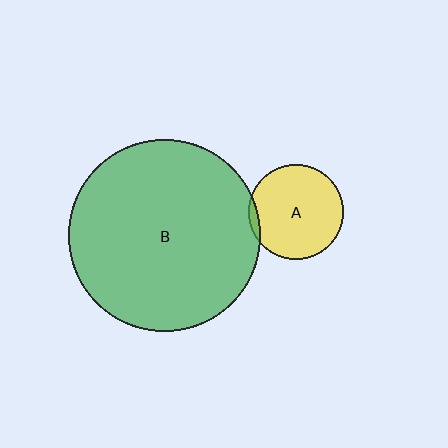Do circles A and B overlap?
Yes.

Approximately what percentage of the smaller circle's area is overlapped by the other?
Approximately 5%.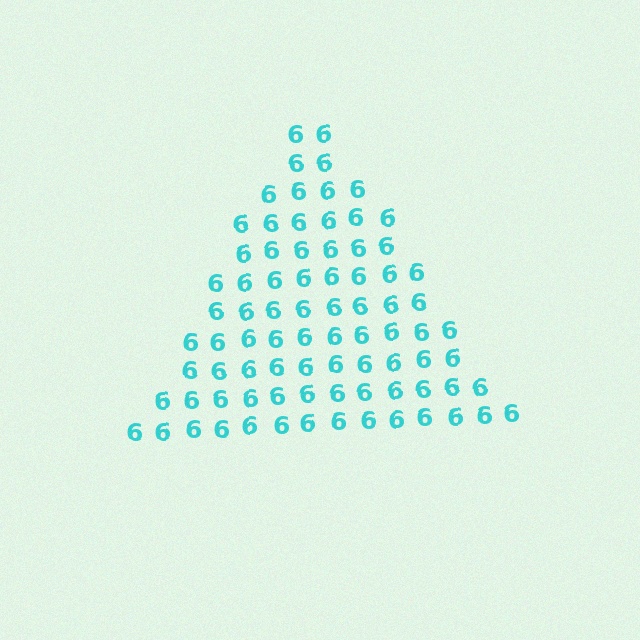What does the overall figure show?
The overall figure shows a triangle.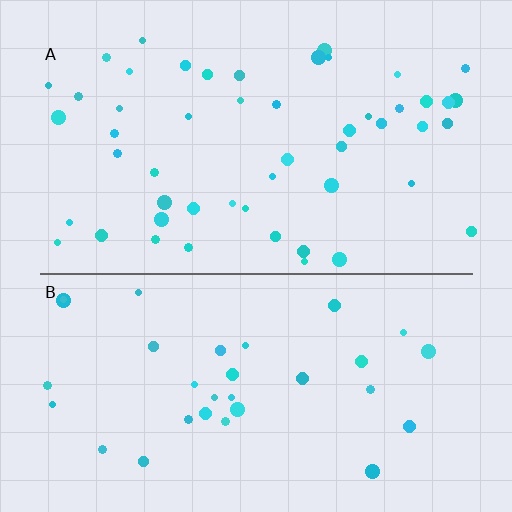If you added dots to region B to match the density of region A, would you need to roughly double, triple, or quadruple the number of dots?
Approximately double.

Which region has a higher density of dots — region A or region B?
A (the top).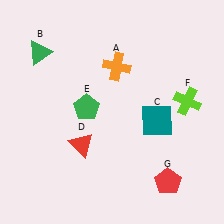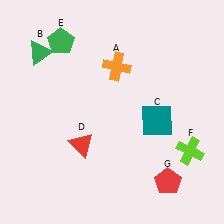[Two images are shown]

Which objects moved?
The objects that moved are: the green pentagon (E), the lime cross (F).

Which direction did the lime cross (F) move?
The lime cross (F) moved down.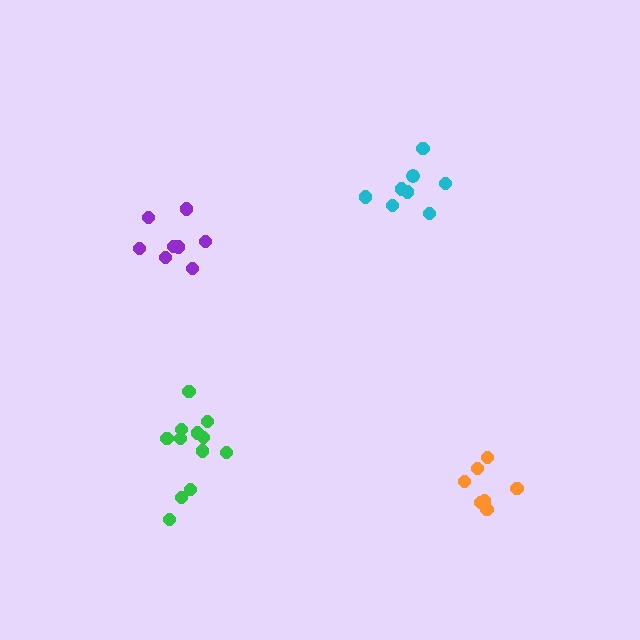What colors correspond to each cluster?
The clusters are colored: purple, green, cyan, orange.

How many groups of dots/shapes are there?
There are 4 groups.